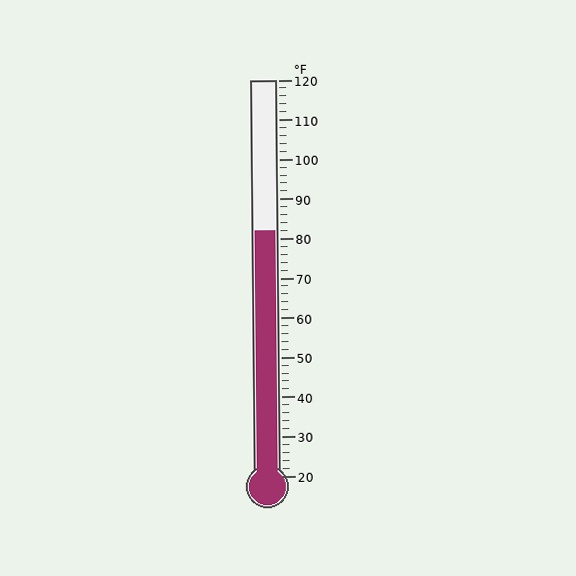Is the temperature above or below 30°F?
The temperature is above 30°F.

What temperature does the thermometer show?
The thermometer shows approximately 82°F.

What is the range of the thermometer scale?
The thermometer scale ranges from 20°F to 120°F.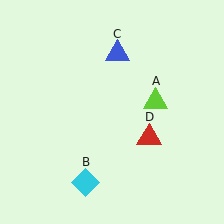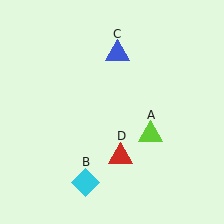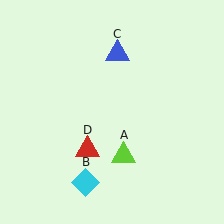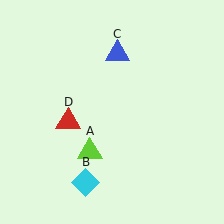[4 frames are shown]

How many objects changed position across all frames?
2 objects changed position: lime triangle (object A), red triangle (object D).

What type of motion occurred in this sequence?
The lime triangle (object A), red triangle (object D) rotated clockwise around the center of the scene.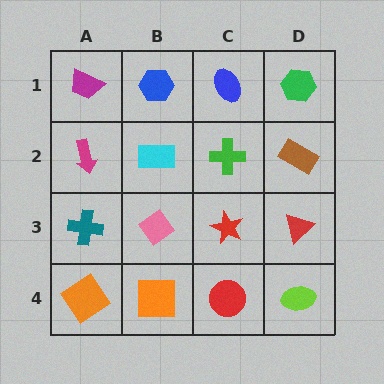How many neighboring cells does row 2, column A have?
3.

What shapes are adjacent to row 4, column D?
A red triangle (row 3, column D), a red circle (row 4, column C).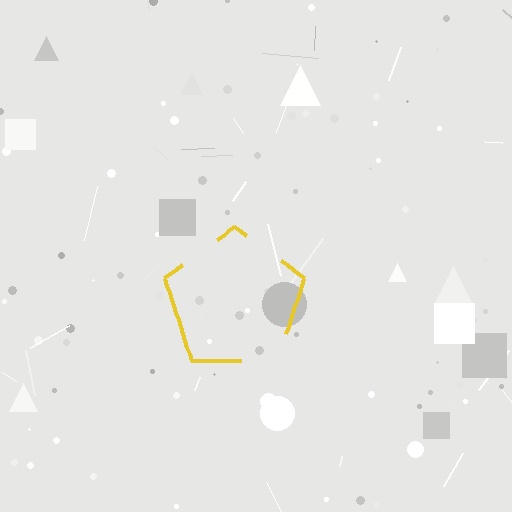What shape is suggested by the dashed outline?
The dashed outline suggests a pentagon.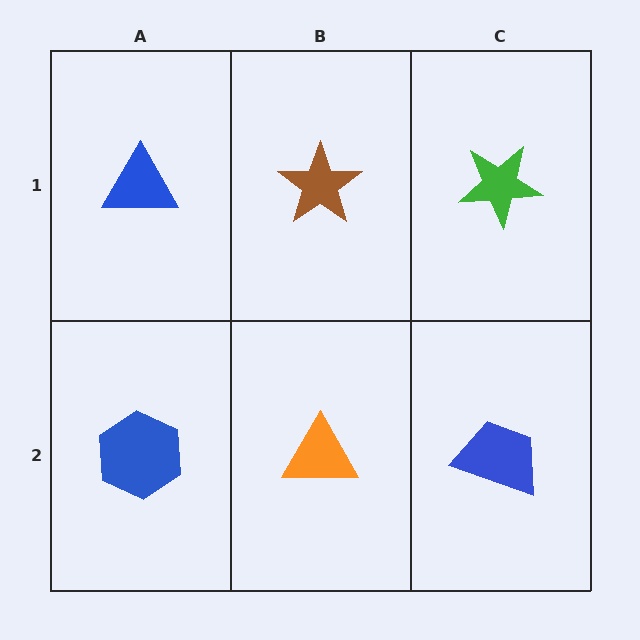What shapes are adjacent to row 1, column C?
A blue trapezoid (row 2, column C), a brown star (row 1, column B).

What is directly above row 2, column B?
A brown star.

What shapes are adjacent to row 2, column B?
A brown star (row 1, column B), a blue hexagon (row 2, column A), a blue trapezoid (row 2, column C).